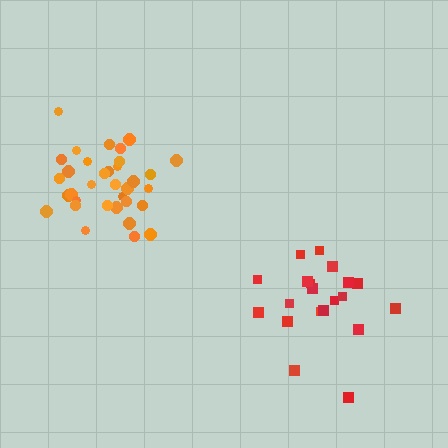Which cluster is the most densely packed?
Orange.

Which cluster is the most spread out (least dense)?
Red.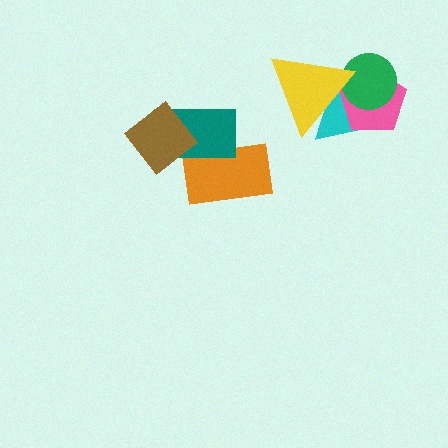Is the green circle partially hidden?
Yes, it is partially covered by another shape.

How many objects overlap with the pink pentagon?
3 objects overlap with the pink pentagon.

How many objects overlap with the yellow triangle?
3 objects overlap with the yellow triangle.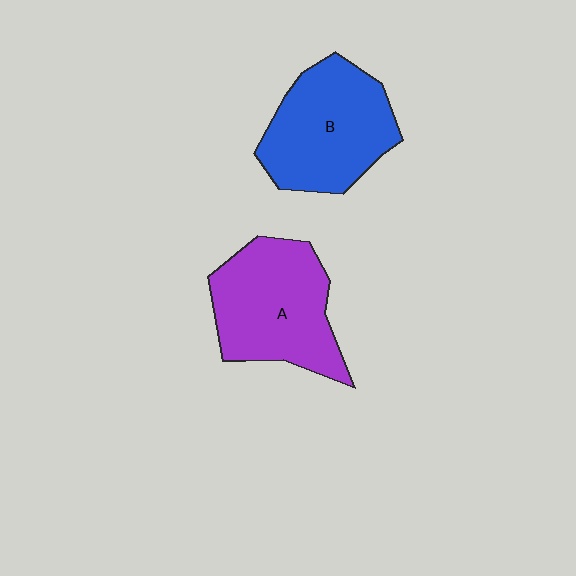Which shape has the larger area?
Shape A (purple).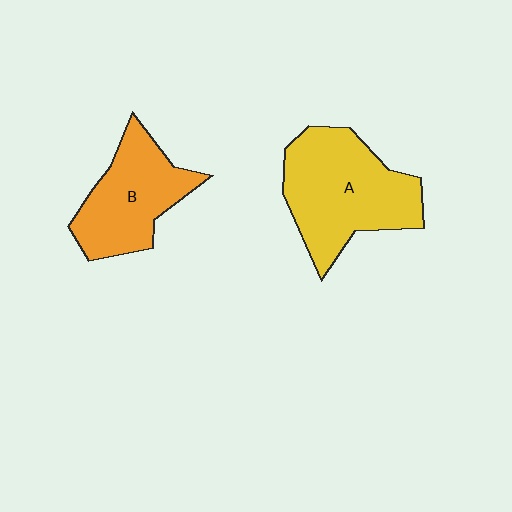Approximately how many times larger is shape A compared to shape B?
Approximately 1.3 times.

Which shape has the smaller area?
Shape B (orange).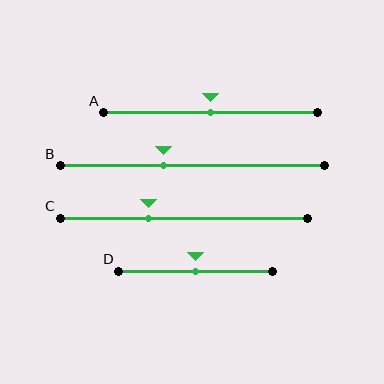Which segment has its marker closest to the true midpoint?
Segment A has its marker closest to the true midpoint.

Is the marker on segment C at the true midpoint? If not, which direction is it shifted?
No, the marker on segment C is shifted to the left by about 14% of the segment length.